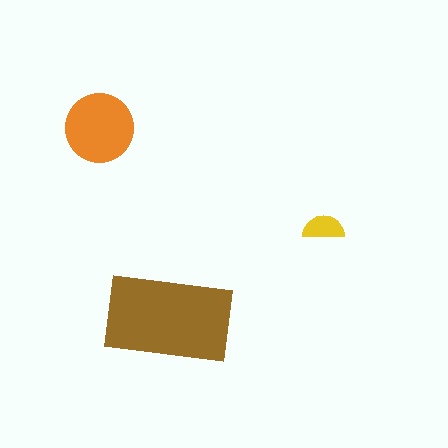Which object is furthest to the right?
The yellow semicircle is rightmost.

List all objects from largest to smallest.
The brown rectangle, the orange circle, the yellow semicircle.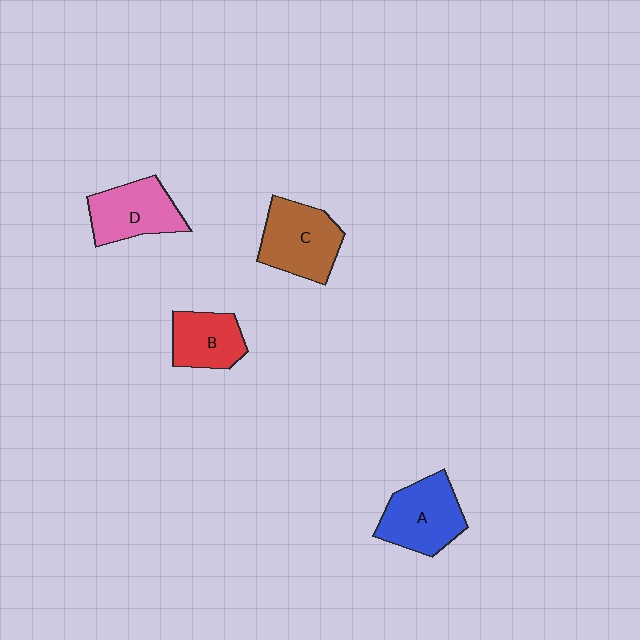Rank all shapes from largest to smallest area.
From largest to smallest: C (brown), A (blue), D (pink), B (red).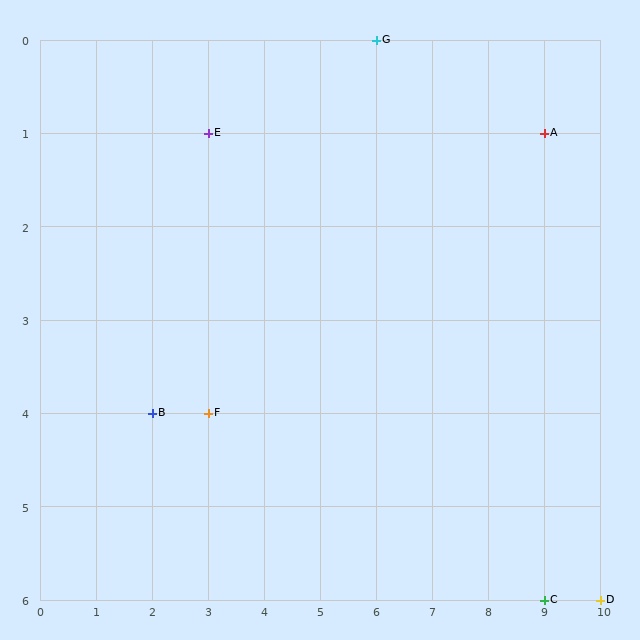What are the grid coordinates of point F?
Point F is at grid coordinates (3, 4).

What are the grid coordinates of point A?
Point A is at grid coordinates (9, 1).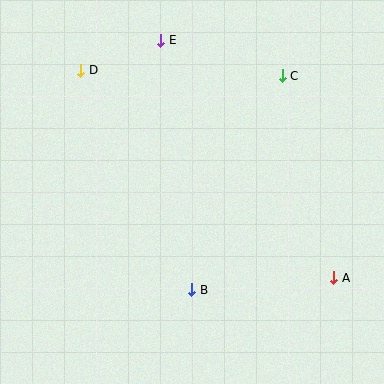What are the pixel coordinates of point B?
Point B is at (192, 290).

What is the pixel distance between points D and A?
The distance between D and A is 328 pixels.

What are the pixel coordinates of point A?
Point A is at (334, 278).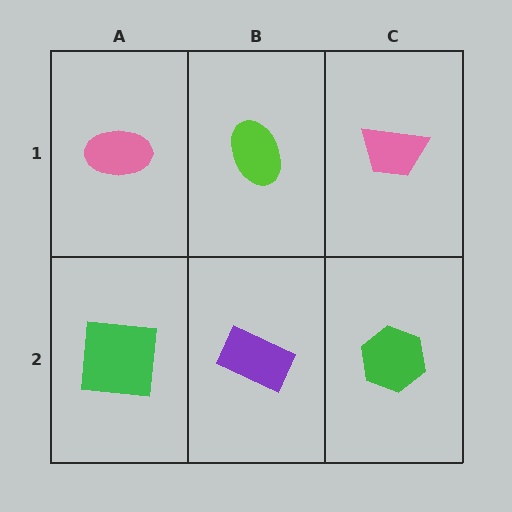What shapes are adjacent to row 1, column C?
A green hexagon (row 2, column C), a lime ellipse (row 1, column B).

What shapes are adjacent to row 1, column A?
A green square (row 2, column A), a lime ellipse (row 1, column B).